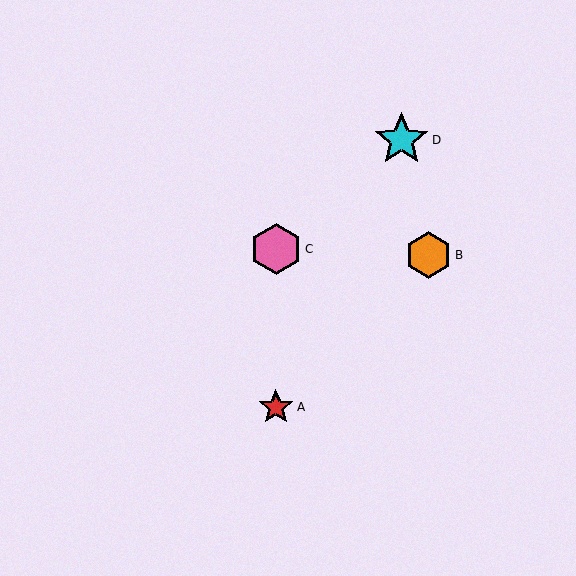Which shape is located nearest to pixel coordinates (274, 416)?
The red star (labeled A) at (276, 407) is nearest to that location.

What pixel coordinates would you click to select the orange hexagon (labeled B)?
Click at (429, 255) to select the orange hexagon B.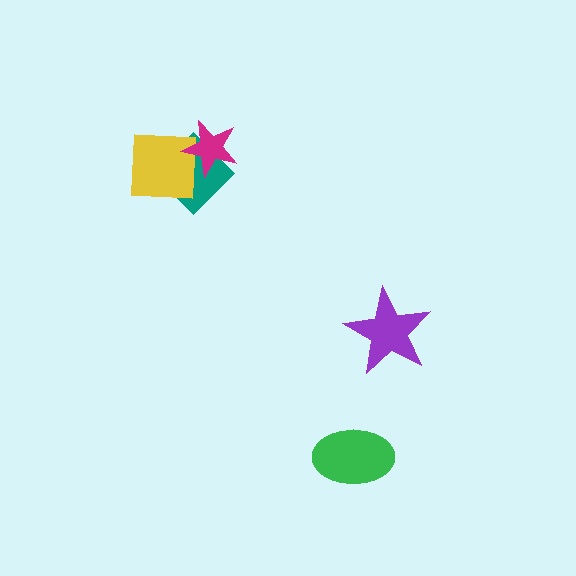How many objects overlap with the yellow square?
2 objects overlap with the yellow square.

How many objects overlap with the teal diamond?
2 objects overlap with the teal diamond.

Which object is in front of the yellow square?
The magenta star is in front of the yellow square.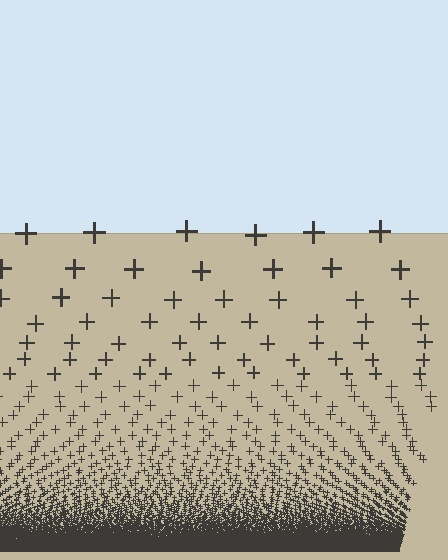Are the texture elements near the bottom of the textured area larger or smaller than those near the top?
Smaller. The gradient is inverted — elements near the bottom are smaller and denser.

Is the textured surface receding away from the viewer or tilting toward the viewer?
The surface appears to tilt toward the viewer. Texture elements get larger and sparser toward the top.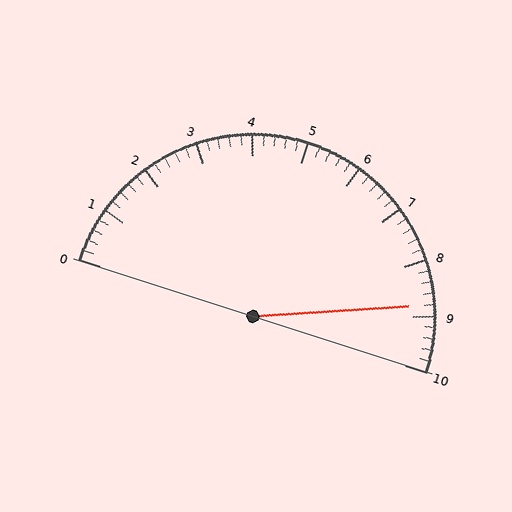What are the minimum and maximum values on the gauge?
The gauge ranges from 0 to 10.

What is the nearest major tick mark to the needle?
The nearest major tick mark is 9.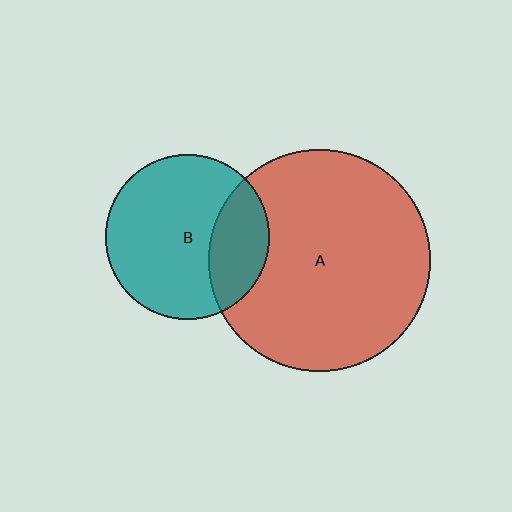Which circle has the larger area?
Circle A (red).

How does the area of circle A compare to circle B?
Approximately 1.8 times.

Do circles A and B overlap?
Yes.